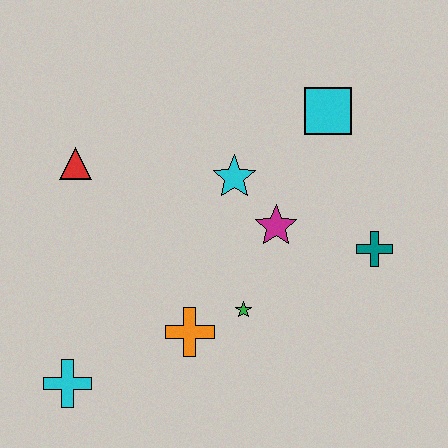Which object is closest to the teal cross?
The magenta star is closest to the teal cross.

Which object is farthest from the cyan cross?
The cyan square is farthest from the cyan cross.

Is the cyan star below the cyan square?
Yes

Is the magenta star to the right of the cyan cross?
Yes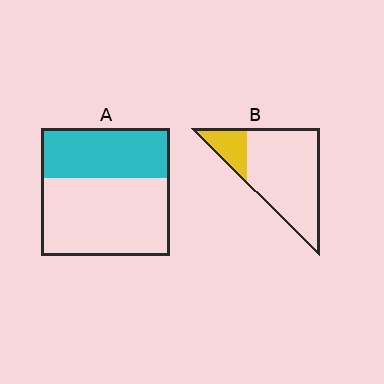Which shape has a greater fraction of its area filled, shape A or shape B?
Shape A.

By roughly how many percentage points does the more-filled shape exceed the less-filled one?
By roughly 20 percentage points (A over B).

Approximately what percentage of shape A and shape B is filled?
A is approximately 40% and B is approximately 20%.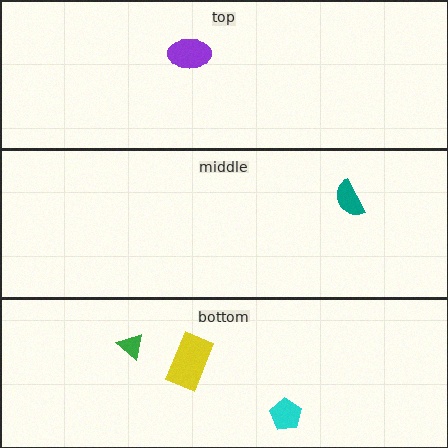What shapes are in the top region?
The purple ellipse.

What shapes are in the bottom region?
The green triangle, the cyan pentagon, the yellow rectangle.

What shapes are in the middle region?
The teal semicircle.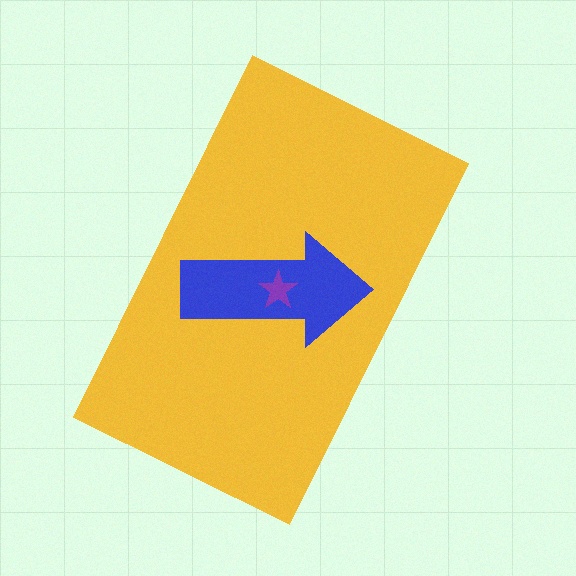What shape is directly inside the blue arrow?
The purple star.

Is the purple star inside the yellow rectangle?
Yes.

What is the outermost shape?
The yellow rectangle.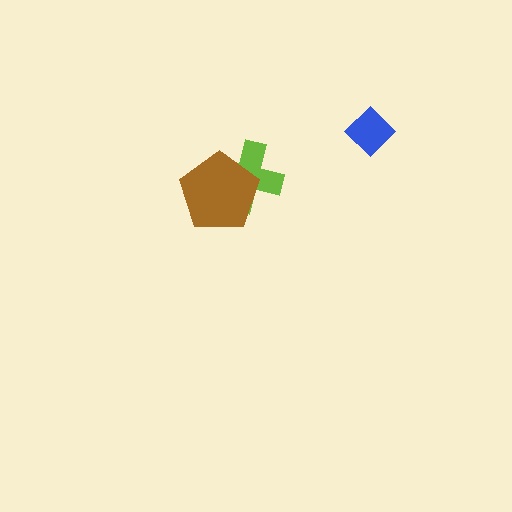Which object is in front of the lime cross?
The brown pentagon is in front of the lime cross.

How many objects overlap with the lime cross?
1 object overlaps with the lime cross.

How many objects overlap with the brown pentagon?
1 object overlaps with the brown pentagon.